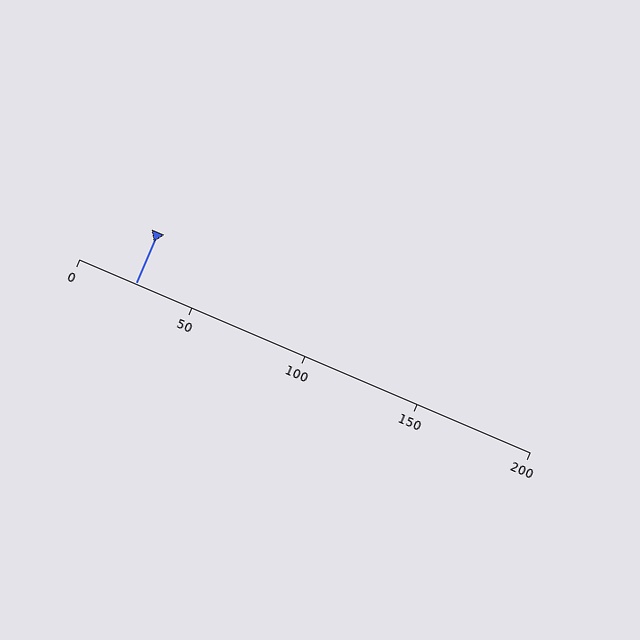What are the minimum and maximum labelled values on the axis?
The axis runs from 0 to 200.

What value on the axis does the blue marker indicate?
The marker indicates approximately 25.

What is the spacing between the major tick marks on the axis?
The major ticks are spaced 50 apart.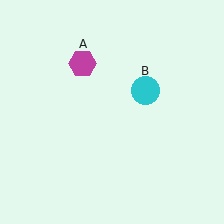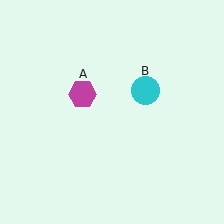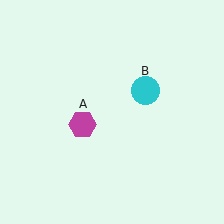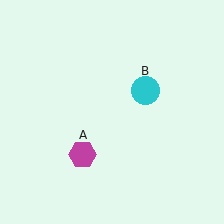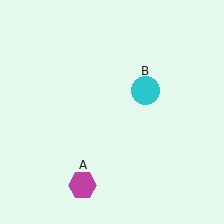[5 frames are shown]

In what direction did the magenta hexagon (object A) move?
The magenta hexagon (object A) moved down.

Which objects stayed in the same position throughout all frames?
Cyan circle (object B) remained stationary.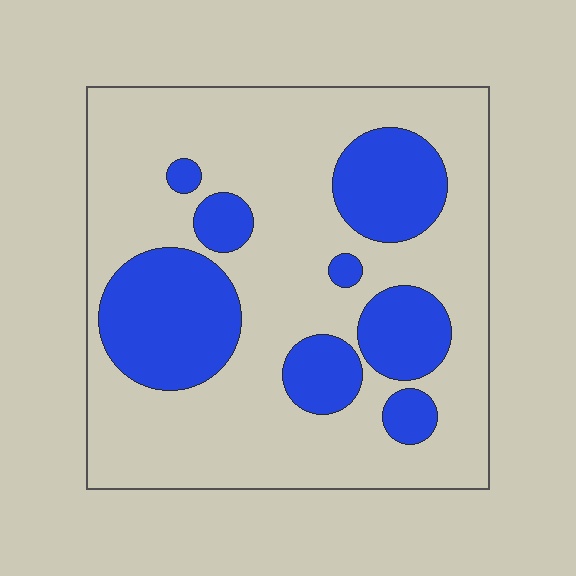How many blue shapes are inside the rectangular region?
8.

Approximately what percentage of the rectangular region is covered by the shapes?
Approximately 30%.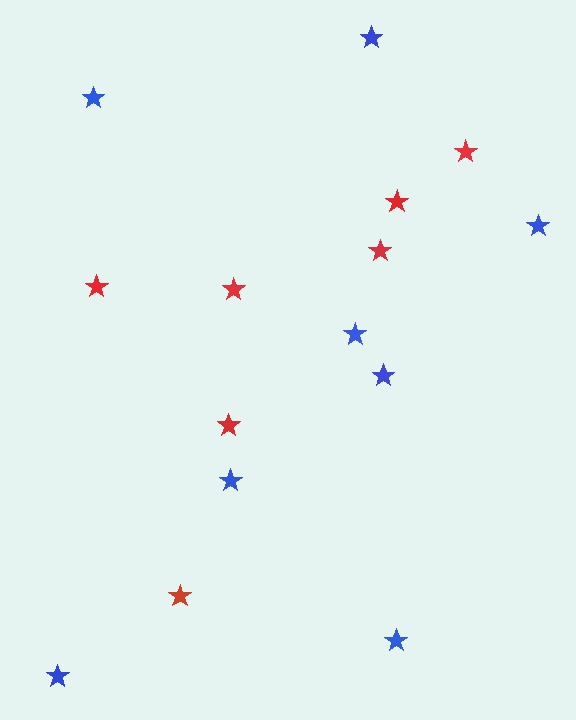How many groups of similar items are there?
There are 2 groups: one group of blue stars (8) and one group of red stars (7).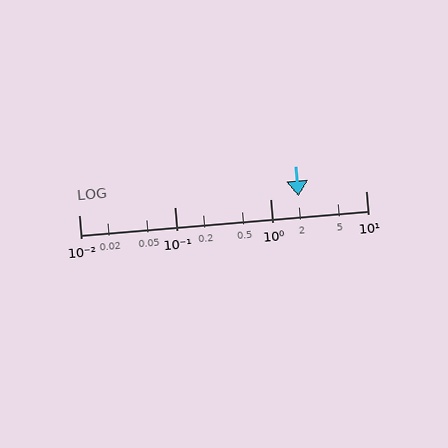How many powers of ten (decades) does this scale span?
The scale spans 3 decades, from 0.01 to 10.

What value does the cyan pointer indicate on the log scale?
The pointer indicates approximately 2.